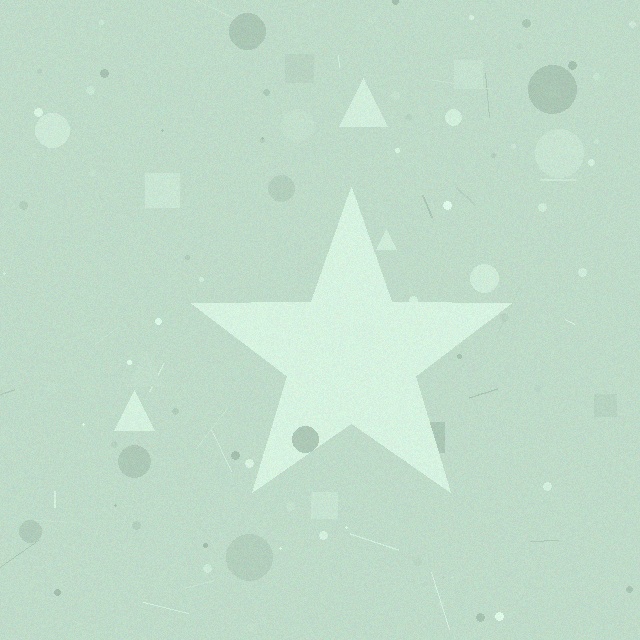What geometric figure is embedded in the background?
A star is embedded in the background.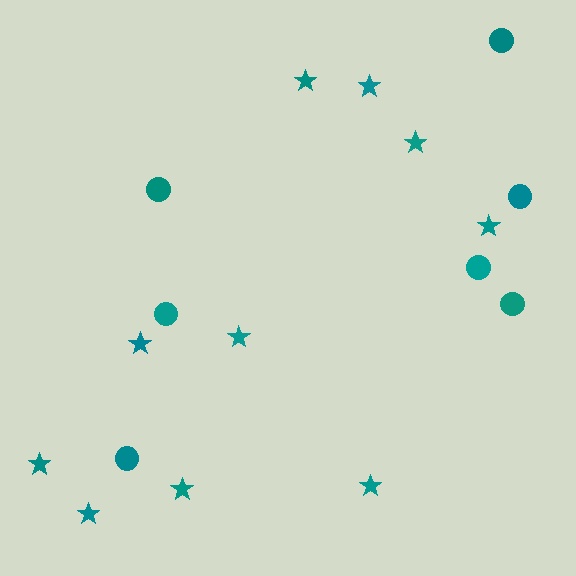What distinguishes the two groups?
There are 2 groups: one group of stars (10) and one group of circles (7).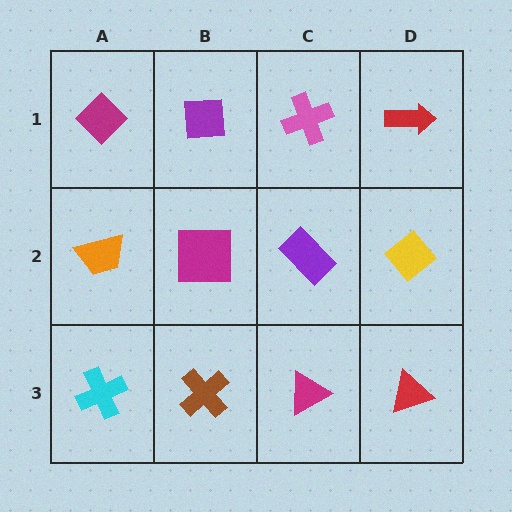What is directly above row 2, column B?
A purple square.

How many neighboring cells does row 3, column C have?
3.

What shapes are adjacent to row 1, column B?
A magenta square (row 2, column B), a magenta diamond (row 1, column A), a pink cross (row 1, column C).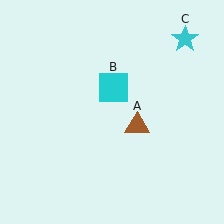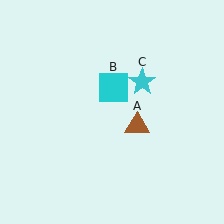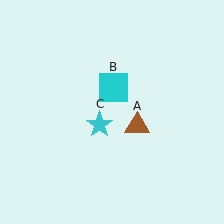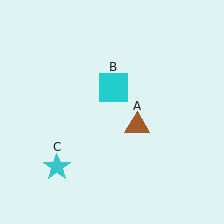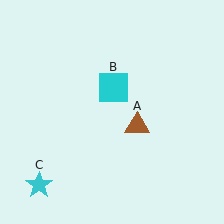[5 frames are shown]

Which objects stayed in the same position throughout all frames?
Brown triangle (object A) and cyan square (object B) remained stationary.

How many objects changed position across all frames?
1 object changed position: cyan star (object C).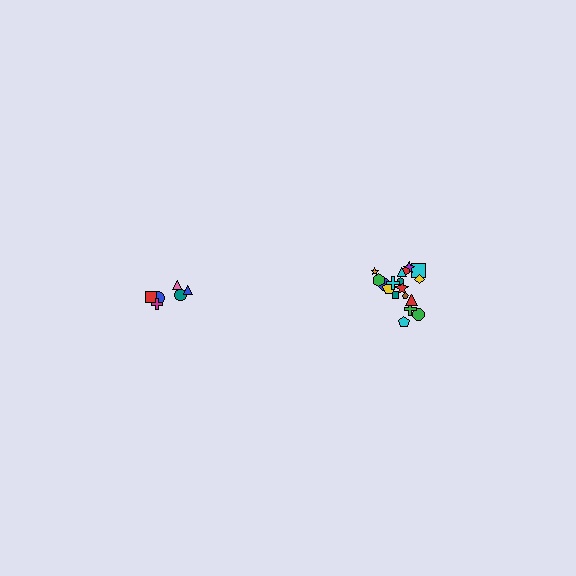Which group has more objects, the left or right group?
The right group.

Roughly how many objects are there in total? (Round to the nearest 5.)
Roughly 25 objects in total.